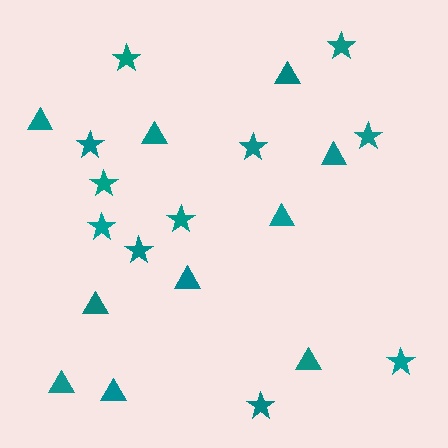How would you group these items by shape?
There are 2 groups: one group of triangles (10) and one group of stars (11).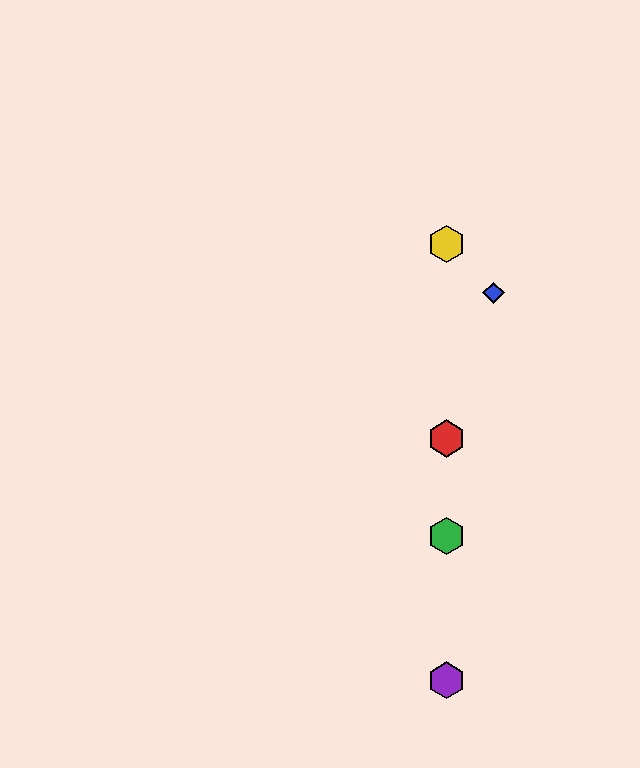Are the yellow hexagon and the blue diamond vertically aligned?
No, the yellow hexagon is at x≈446 and the blue diamond is at x≈493.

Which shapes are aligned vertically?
The red hexagon, the green hexagon, the yellow hexagon, the purple hexagon are aligned vertically.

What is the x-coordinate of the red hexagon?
The red hexagon is at x≈446.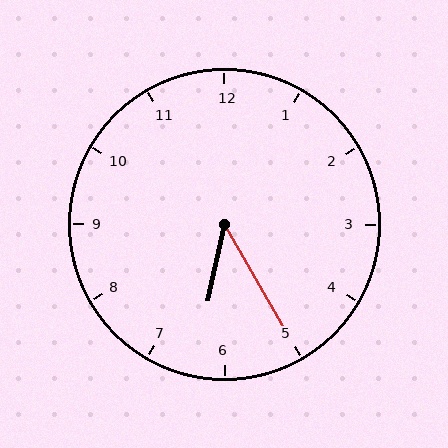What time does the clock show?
6:25.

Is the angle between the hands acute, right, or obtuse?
It is acute.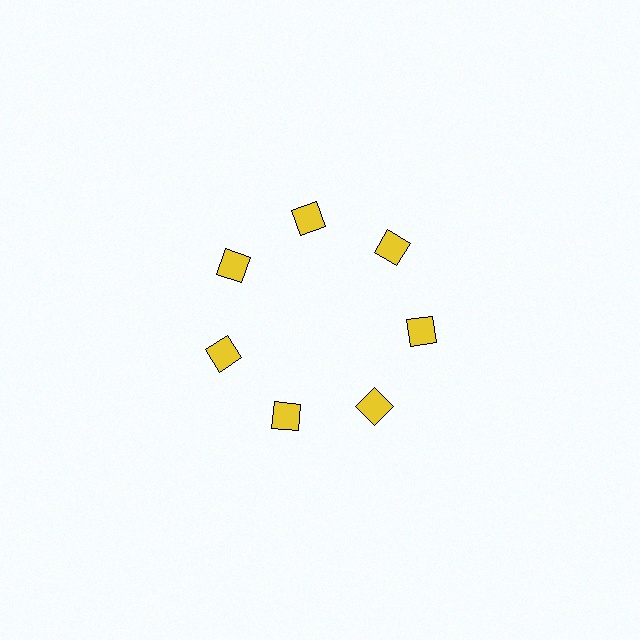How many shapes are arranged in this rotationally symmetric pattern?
There are 7 shapes, arranged in 7 groups of 1.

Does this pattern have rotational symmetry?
Yes, this pattern has 7-fold rotational symmetry. It looks the same after rotating 51 degrees around the center.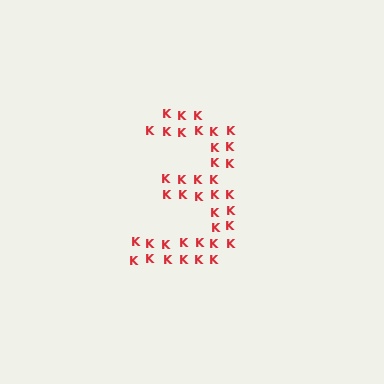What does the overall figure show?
The overall figure shows the digit 3.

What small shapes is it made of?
It is made of small letter K's.